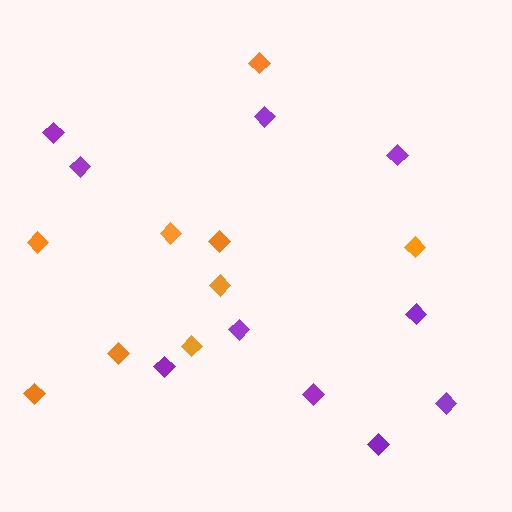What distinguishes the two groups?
There are 2 groups: one group of orange diamonds (9) and one group of purple diamonds (10).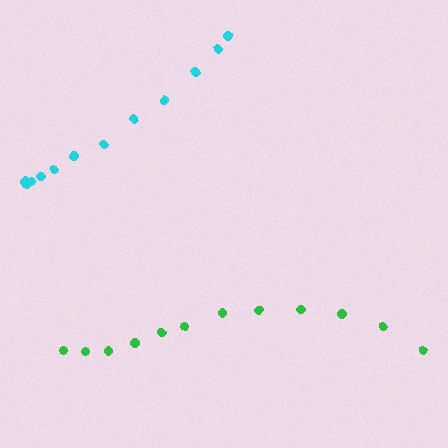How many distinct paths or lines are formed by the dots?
There are 2 distinct paths.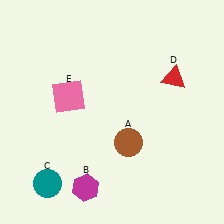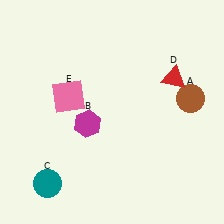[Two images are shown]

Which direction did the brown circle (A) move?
The brown circle (A) moved right.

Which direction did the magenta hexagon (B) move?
The magenta hexagon (B) moved up.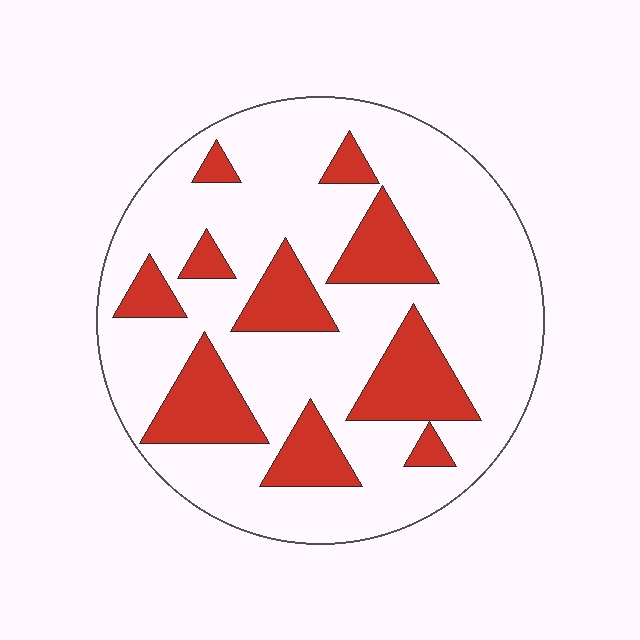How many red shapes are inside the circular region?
10.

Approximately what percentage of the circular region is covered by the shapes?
Approximately 25%.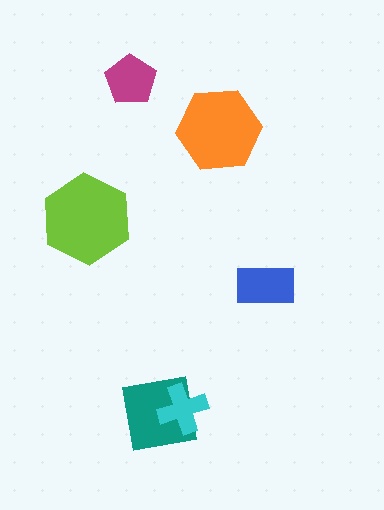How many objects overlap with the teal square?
1 object overlaps with the teal square.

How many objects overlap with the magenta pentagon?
0 objects overlap with the magenta pentagon.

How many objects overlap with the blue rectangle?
0 objects overlap with the blue rectangle.